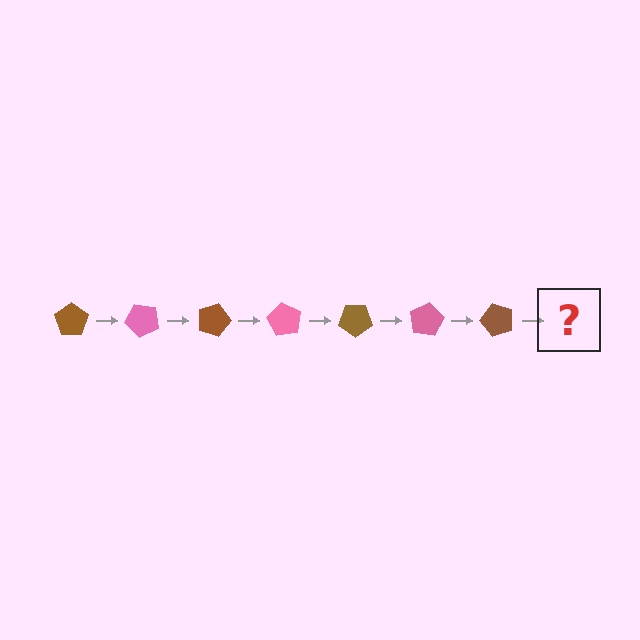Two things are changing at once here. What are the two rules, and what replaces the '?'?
The two rules are that it rotates 45 degrees each step and the color cycles through brown and pink. The '?' should be a pink pentagon, rotated 315 degrees from the start.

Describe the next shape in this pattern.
It should be a pink pentagon, rotated 315 degrees from the start.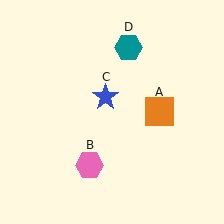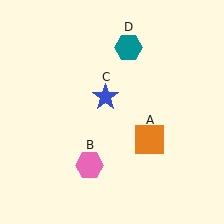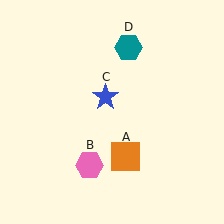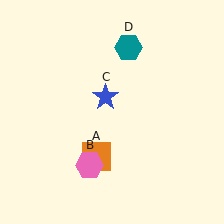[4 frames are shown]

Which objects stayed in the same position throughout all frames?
Pink hexagon (object B) and blue star (object C) and teal hexagon (object D) remained stationary.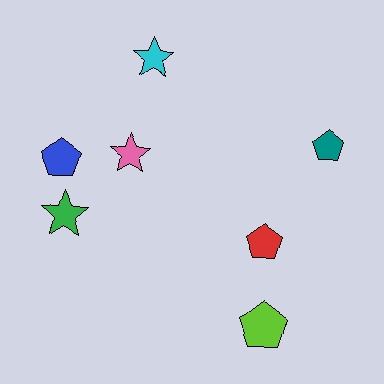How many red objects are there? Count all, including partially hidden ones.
There is 1 red object.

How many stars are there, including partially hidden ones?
There are 3 stars.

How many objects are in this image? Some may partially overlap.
There are 7 objects.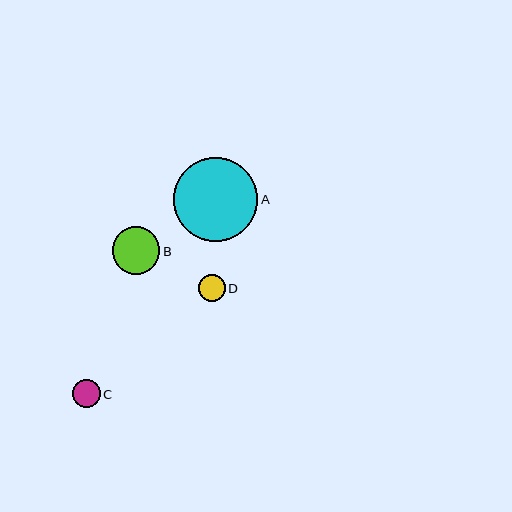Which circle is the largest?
Circle A is the largest with a size of approximately 84 pixels.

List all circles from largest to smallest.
From largest to smallest: A, B, C, D.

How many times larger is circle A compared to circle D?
Circle A is approximately 3.2 times the size of circle D.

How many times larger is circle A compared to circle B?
Circle A is approximately 1.8 times the size of circle B.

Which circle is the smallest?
Circle D is the smallest with a size of approximately 27 pixels.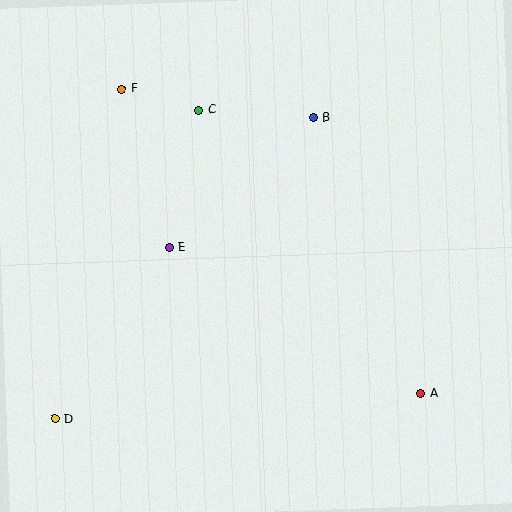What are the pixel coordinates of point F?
Point F is at (122, 89).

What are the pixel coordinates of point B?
Point B is at (313, 117).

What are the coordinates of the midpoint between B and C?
The midpoint between B and C is at (256, 114).